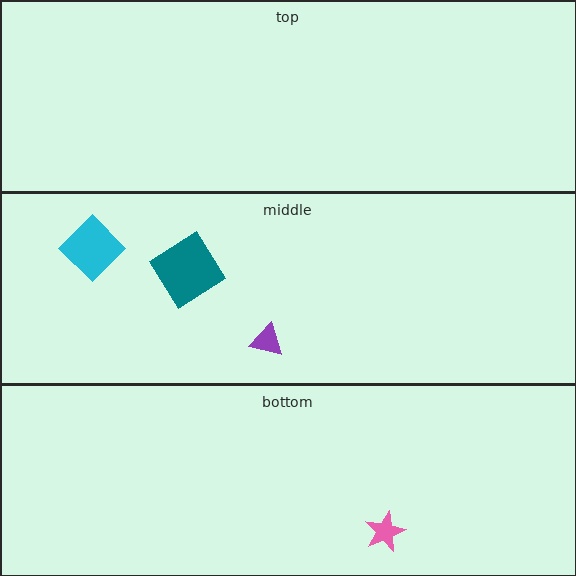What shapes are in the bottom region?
The pink star.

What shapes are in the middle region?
The teal diamond, the cyan diamond, the purple triangle.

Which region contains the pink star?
The bottom region.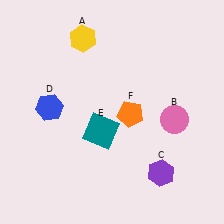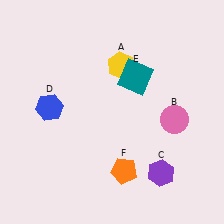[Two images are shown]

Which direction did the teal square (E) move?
The teal square (E) moved up.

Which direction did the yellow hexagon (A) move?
The yellow hexagon (A) moved right.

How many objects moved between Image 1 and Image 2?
3 objects moved between the two images.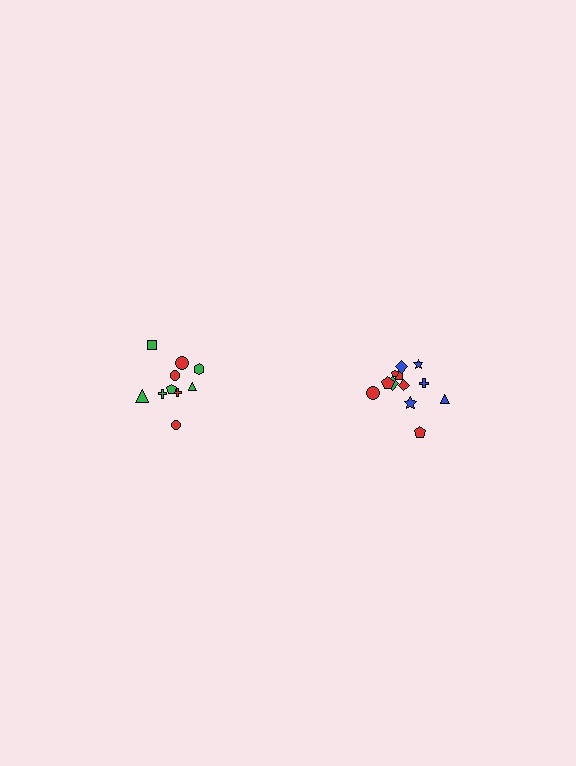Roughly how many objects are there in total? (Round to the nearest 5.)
Roughly 20 objects in total.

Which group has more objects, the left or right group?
The right group.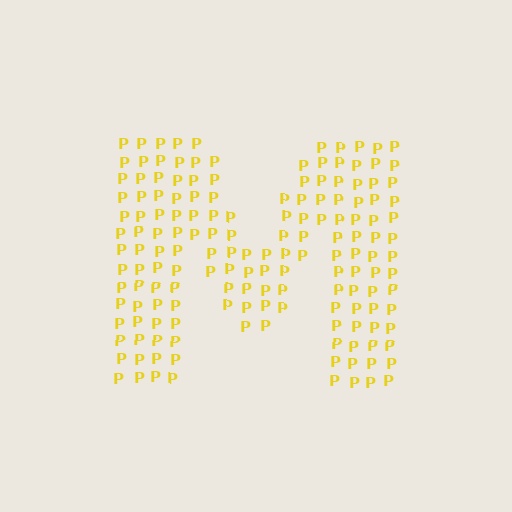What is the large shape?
The large shape is the letter M.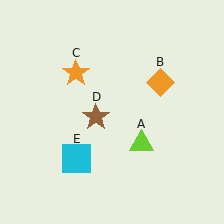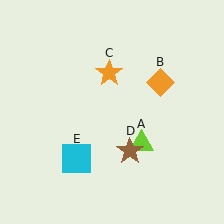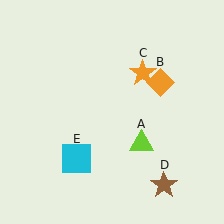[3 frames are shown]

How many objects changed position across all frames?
2 objects changed position: orange star (object C), brown star (object D).